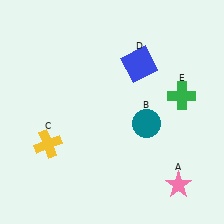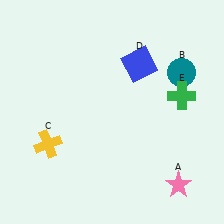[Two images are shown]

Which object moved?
The teal circle (B) moved up.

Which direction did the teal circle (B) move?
The teal circle (B) moved up.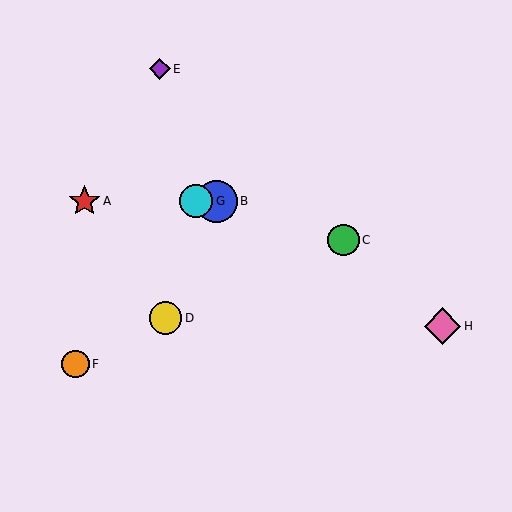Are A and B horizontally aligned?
Yes, both are at y≈201.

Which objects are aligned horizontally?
Objects A, B, G are aligned horizontally.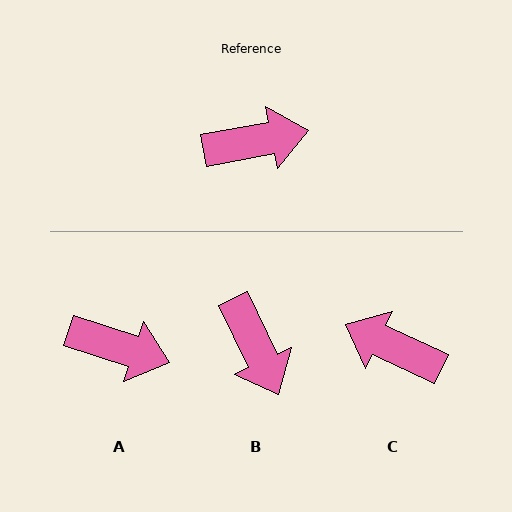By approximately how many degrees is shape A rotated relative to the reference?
Approximately 29 degrees clockwise.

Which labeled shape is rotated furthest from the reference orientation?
C, about 145 degrees away.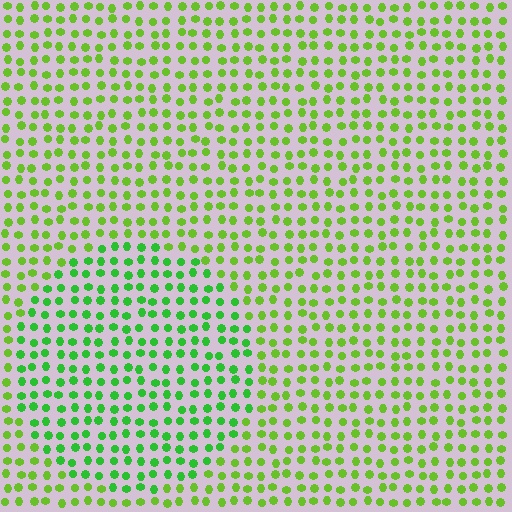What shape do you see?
I see a circle.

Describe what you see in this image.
The image is filled with small lime elements in a uniform arrangement. A circle-shaped region is visible where the elements are tinted to a slightly different hue, forming a subtle color boundary.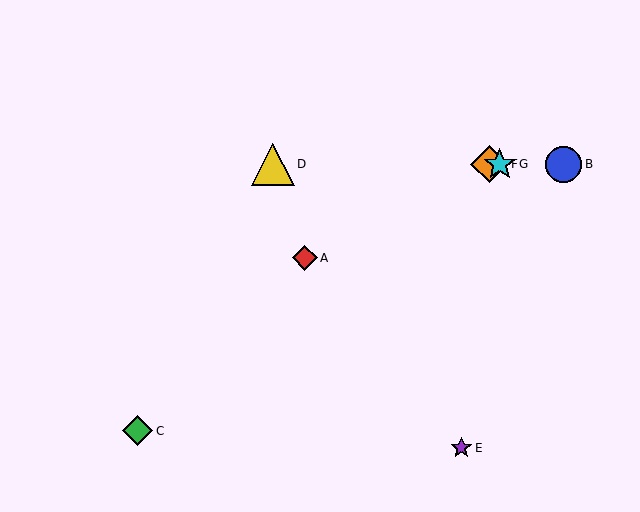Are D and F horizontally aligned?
Yes, both are at y≈164.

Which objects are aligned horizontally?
Objects B, D, F, G are aligned horizontally.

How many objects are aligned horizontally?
4 objects (B, D, F, G) are aligned horizontally.